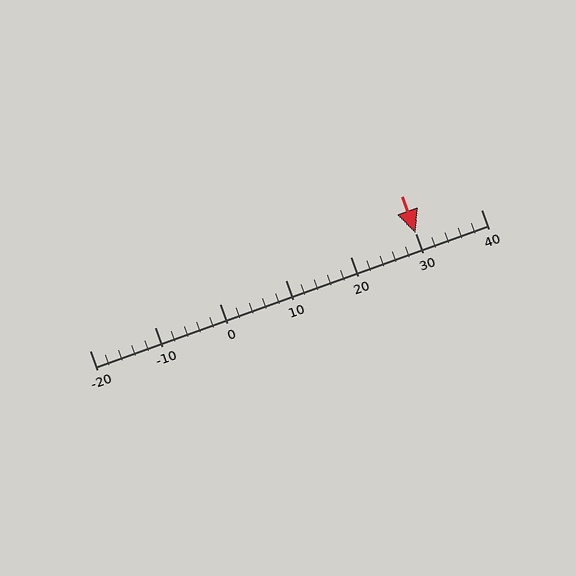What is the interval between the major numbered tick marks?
The major tick marks are spaced 10 units apart.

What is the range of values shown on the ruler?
The ruler shows values from -20 to 40.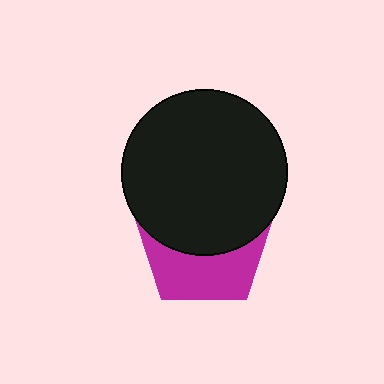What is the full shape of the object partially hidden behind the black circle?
The partially hidden object is a magenta pentagon.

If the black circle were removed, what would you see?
You would see the complete magenta pentagon.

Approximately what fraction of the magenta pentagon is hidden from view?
Roughly 56% of the magenta pentagon is hidden behind the black circle.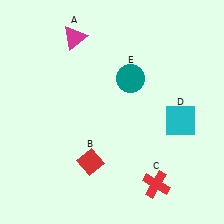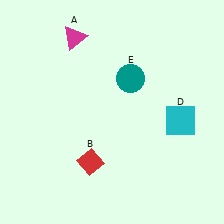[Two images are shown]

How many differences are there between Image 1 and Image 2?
There is 1 difference between the two images.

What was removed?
The red cross (C) was removed in Image 2.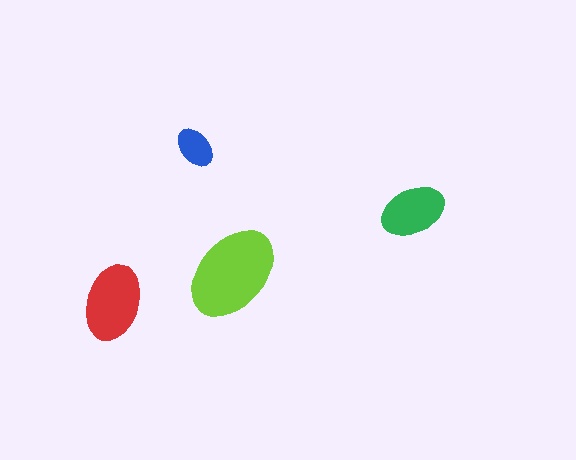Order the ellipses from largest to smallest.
the lime one, the red one, the green one, the blue one.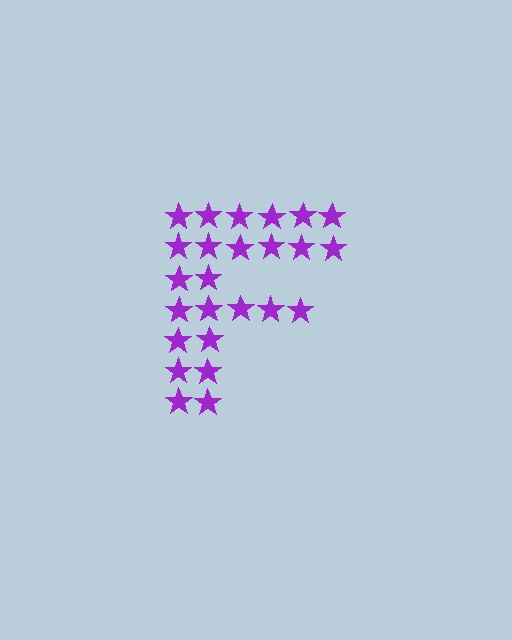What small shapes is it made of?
It is made of small stars.